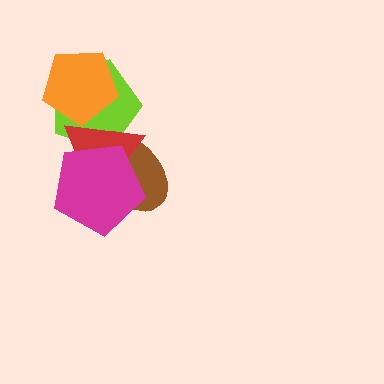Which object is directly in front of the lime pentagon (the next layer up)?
The brown ellipse is directly in front of the lime pentagon.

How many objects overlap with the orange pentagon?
2 objects overlap with the orange pentagon.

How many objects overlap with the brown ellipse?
3 objects overlap with the brown ellipse.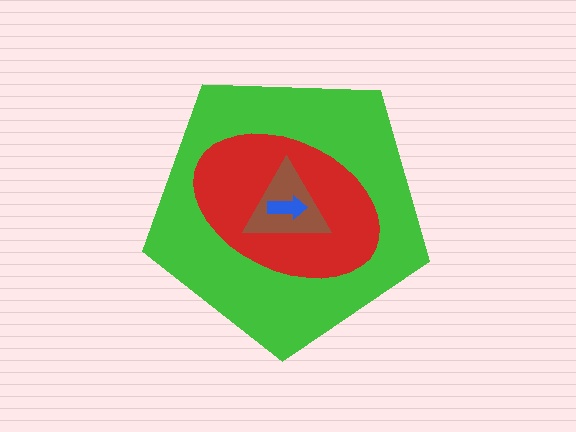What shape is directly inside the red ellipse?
The brown triangle.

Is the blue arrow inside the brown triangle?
Yes.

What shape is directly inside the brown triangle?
The blue arrow.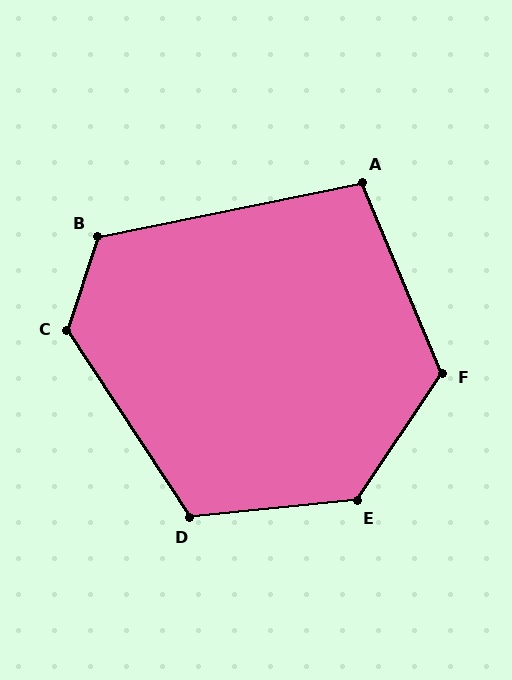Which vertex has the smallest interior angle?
A, at approximately 101 degrees.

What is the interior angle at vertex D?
Approximately 118 degrees (obtuse).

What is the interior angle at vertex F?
Approximately 123 degrees (obtuse).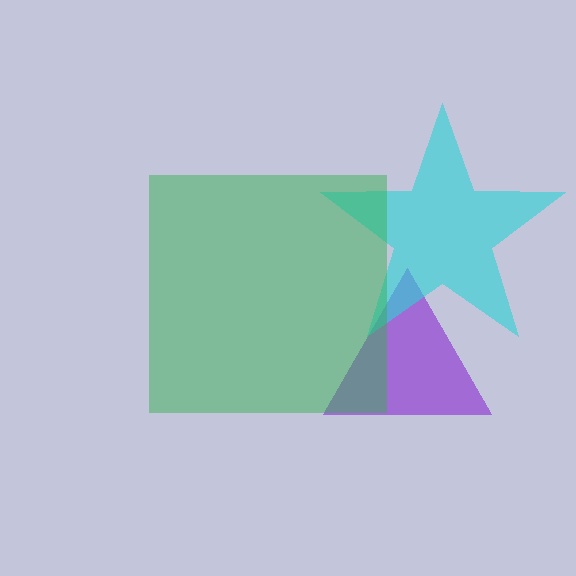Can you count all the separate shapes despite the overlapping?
Yes, there are 3 separate shapes.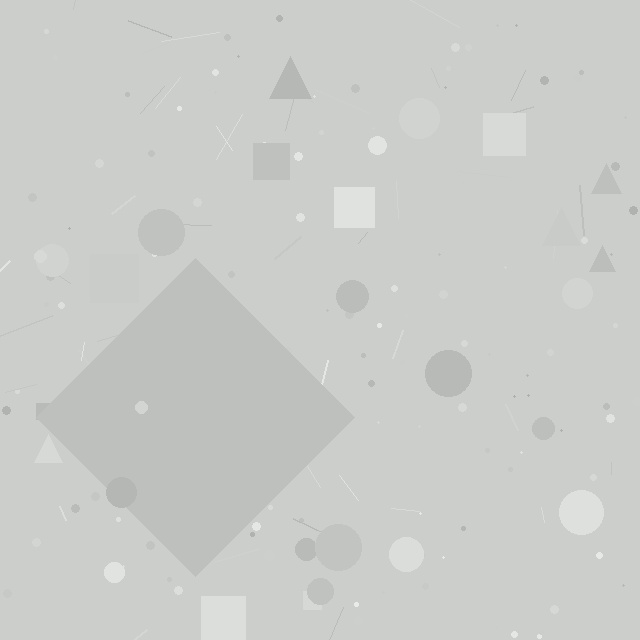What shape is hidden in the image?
A diamond is hidden in the image.